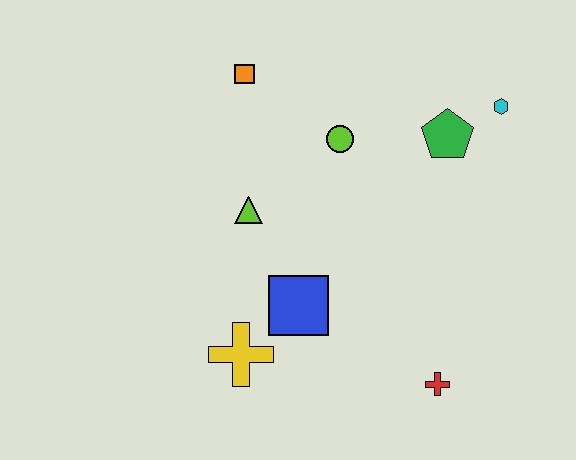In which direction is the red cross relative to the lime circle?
The red cross is below the lime circle.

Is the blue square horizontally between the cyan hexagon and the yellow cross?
Yes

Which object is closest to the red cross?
The blue square is closest to the red cross.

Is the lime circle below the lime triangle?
No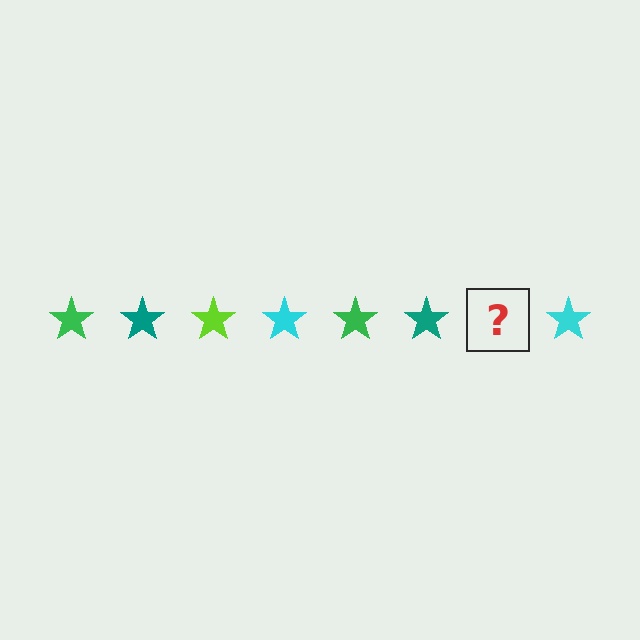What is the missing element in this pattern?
The missing element is a lime star.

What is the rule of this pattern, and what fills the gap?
The rule is that the pattern cycles through green, teal, lime, cyan stars. The gap should be filled with a lime star.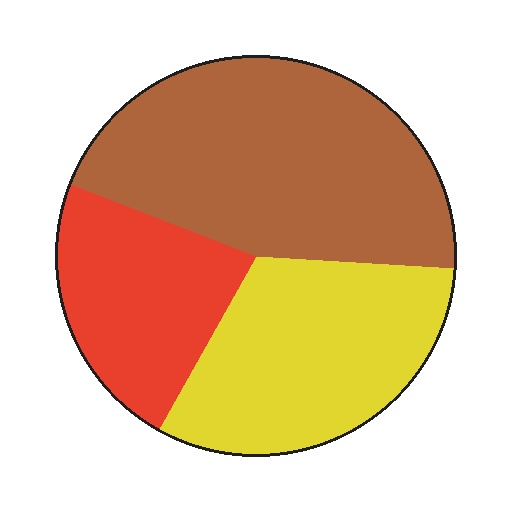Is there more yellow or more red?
Yellow.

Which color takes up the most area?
Brown, at roughly 45%.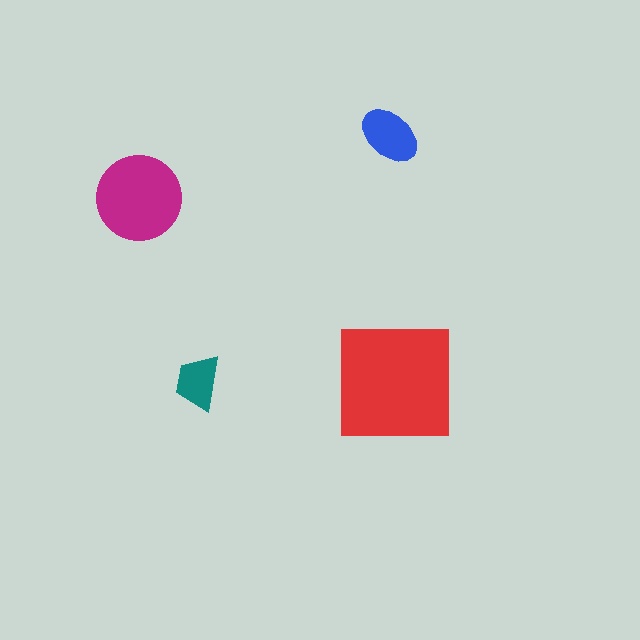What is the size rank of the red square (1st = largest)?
1st.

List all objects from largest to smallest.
The red square, the magenta circle, the blue ellipse, the teal trapezoid.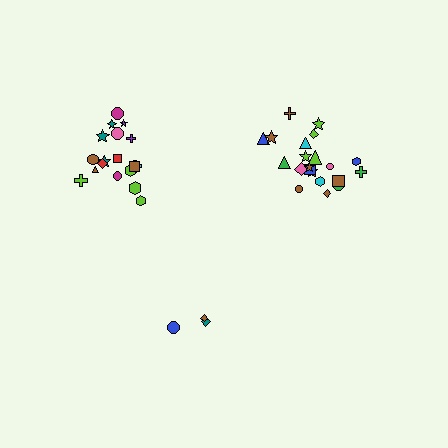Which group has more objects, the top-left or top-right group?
The top-right group.